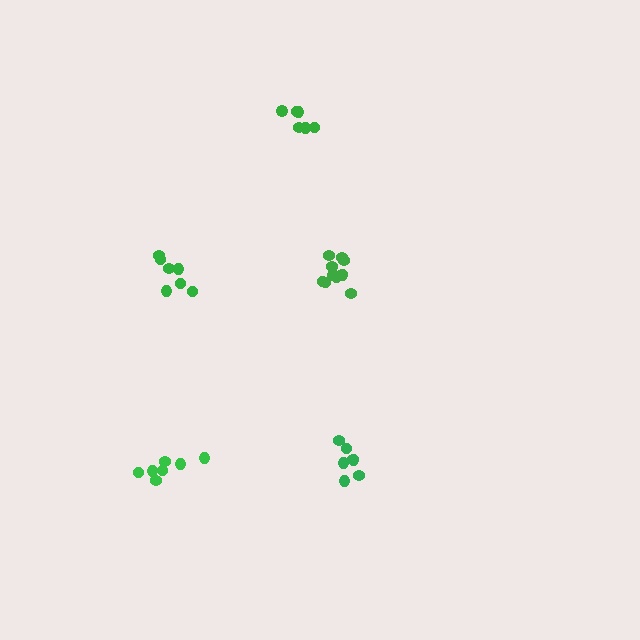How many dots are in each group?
Group 1: 7 dots, Group 2: 11 dots, Group 3: 7 dots, Group 4: 7 dots, Group 5: 6 dots (38 total).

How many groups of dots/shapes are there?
There are 5 groups.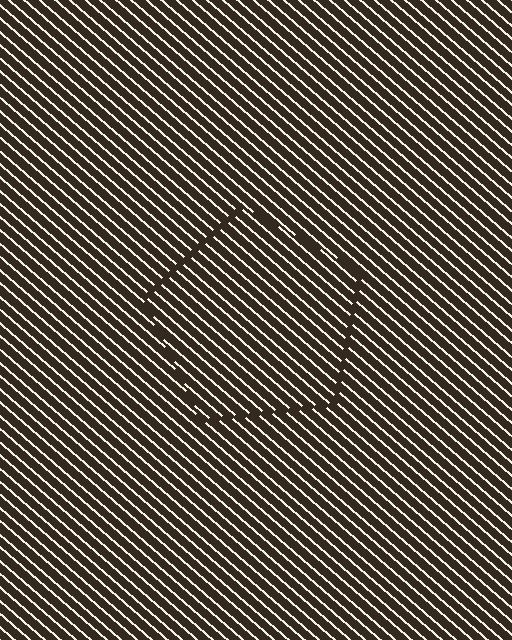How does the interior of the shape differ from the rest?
The interior of the shape contains the same grating, shifted by half a period — the contour is defined by the phase discontinuity where line-ends from the inner and outer gratings abut.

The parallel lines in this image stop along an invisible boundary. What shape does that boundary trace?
An illusory pentagon. The interior of the shape contains the same grating, shifted by half a period — the contour is defined by the phase discontinuity where line-ends from the inner and outer gratings abut.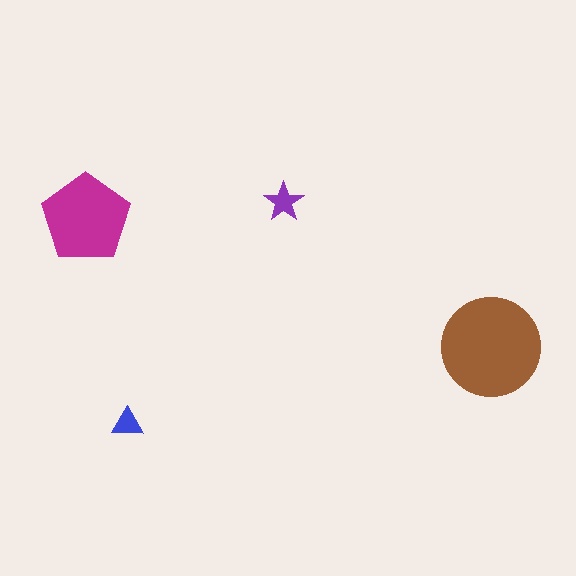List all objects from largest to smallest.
The brown circle, the magenta pentagon, the purple star, the blue triangle.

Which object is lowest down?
The blue triangle is bottommost.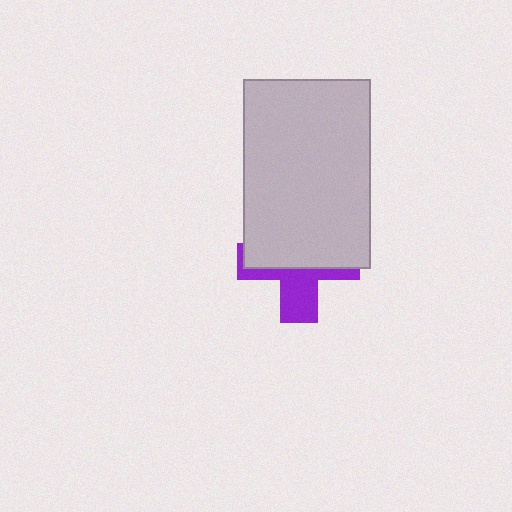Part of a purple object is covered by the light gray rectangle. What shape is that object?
It is a cross.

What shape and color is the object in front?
The object in front is a light gray rectangle.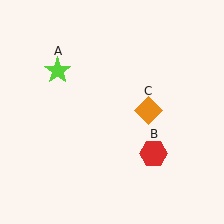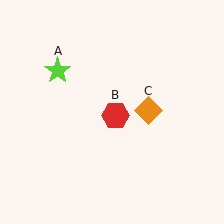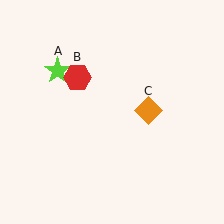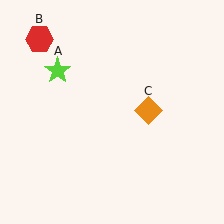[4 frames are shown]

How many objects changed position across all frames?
1 object changed position: red hexagon (object B).